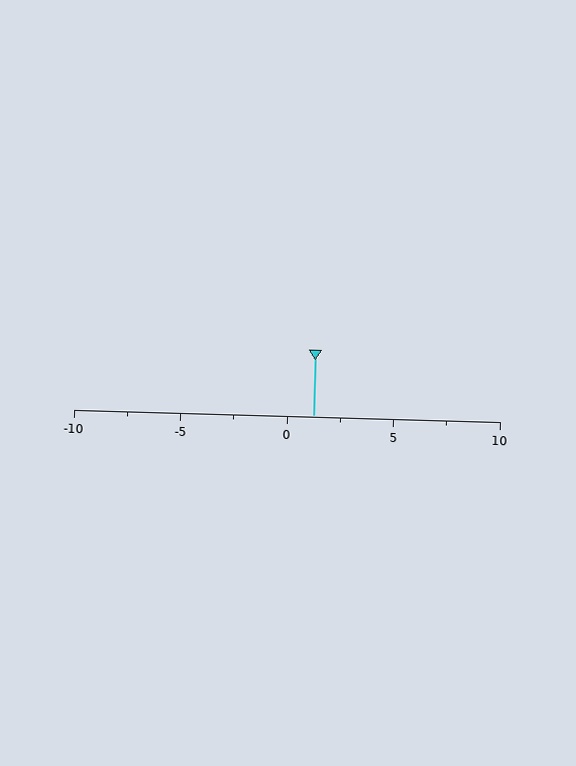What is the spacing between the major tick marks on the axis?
The major ticks are spaced 5 apart.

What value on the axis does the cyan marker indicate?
The marker indicates approximately 1.2.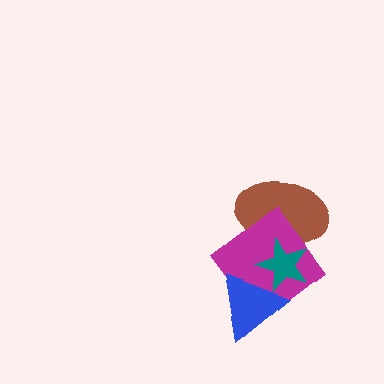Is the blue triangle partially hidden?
Yes, it is partially covered by another shape.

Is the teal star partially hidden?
No, no other shape covers it.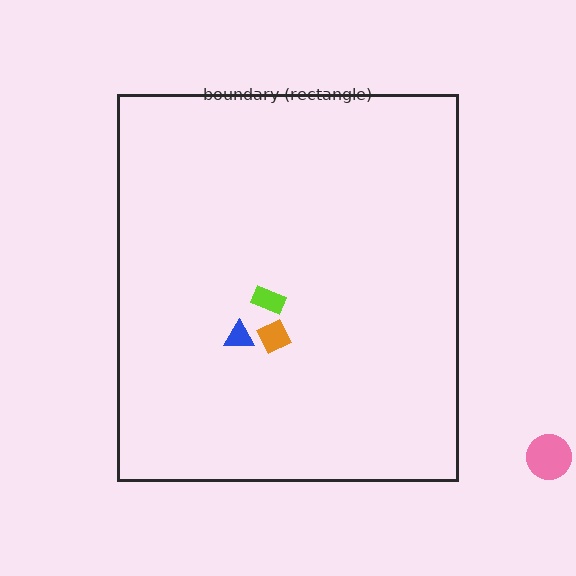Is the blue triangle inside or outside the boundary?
Inside.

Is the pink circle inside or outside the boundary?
Outside.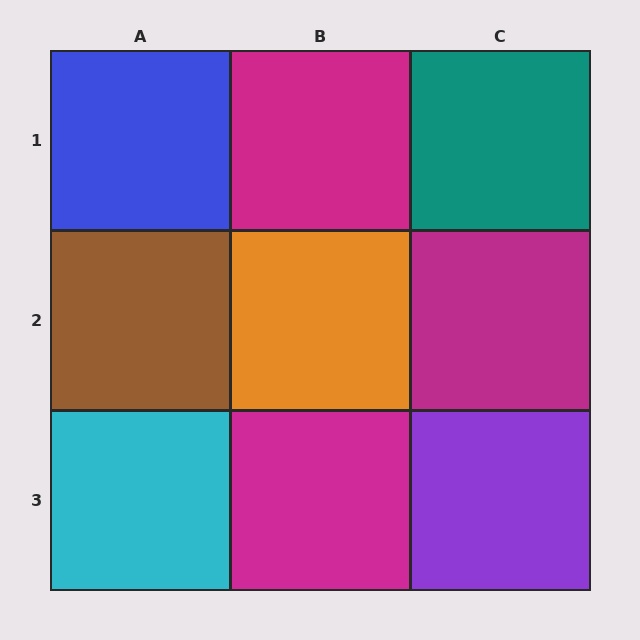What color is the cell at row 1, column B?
Magenta.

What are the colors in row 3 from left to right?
Cyan, magenta, purple.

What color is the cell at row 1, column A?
Blue.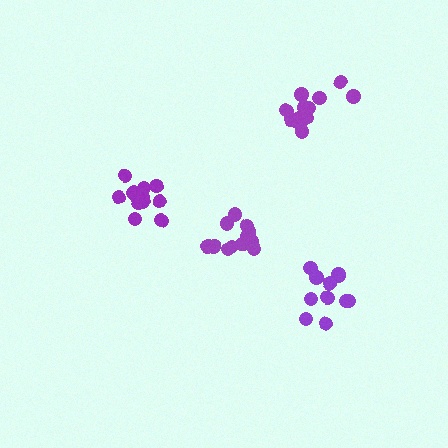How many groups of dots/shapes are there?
There are 4 groups.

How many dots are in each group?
Group 1: 13 dots, Group 2: 11 dots, Group 3: 14 dots, Group 4: 14 dots (52 total).